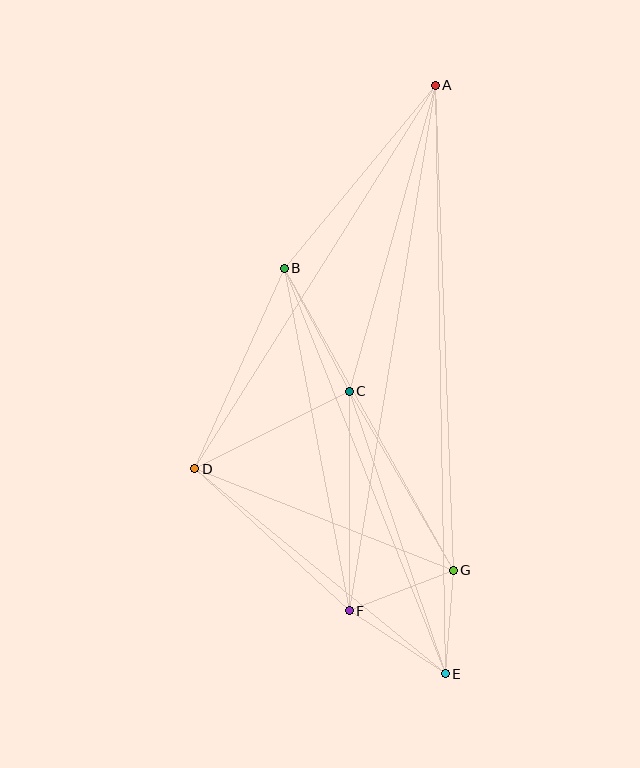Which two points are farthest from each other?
Points A and E are farthest from each other.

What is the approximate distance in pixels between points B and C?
The distance between B and C is approximately 139 pixels.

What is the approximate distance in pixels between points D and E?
The distance between D and E is approximately 324 pixels.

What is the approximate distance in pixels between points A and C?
The distance between A and C is approximately 318 pixels.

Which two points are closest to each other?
Points E and G are closest to each other.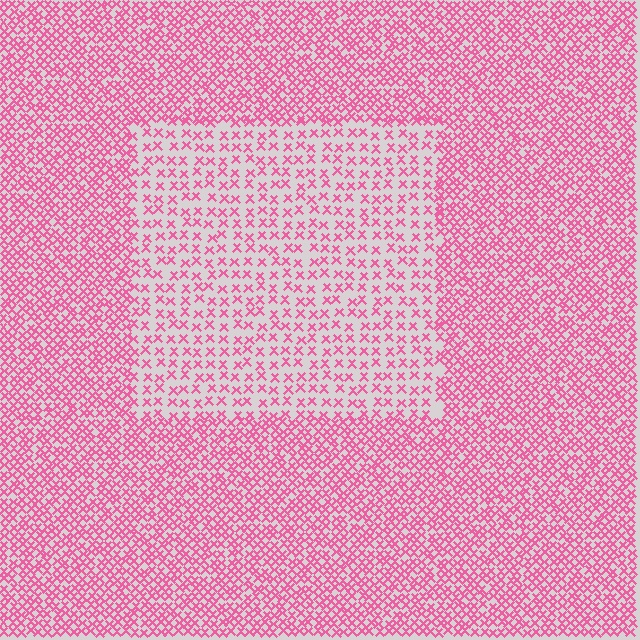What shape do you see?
I see a rectangle.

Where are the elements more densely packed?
The elements are more densely packed outside the rectangle boundary.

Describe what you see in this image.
The image contains small pink elements arranged at two different densities. A rectangle-shaped region is visible where the elements are less densely packed than the surrounding area.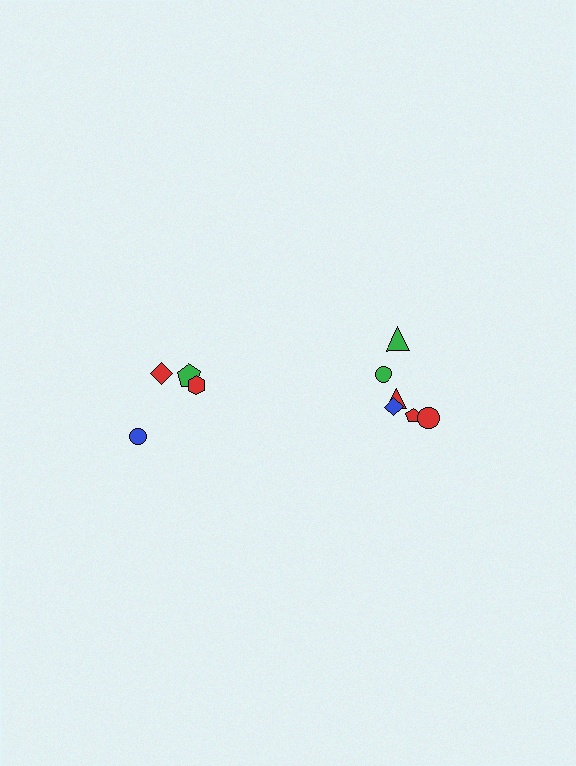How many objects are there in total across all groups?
There are 10 objects.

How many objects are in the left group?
There are 4 objects.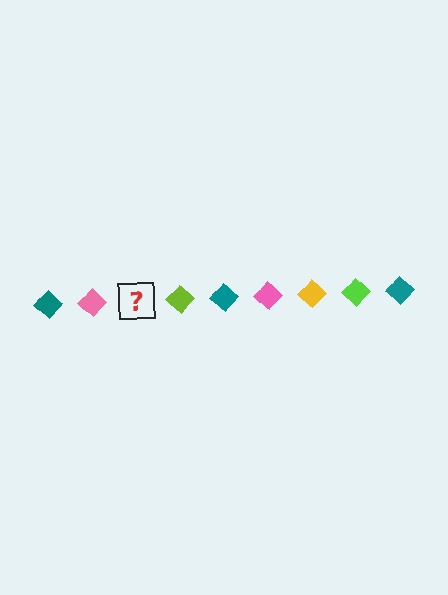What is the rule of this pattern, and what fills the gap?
The rule is that the pattern cycles through teal, pink, yellow, lime diamonds. The gap should be filled with a yellow diamond.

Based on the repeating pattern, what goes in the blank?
The blank should be a yellow diamond.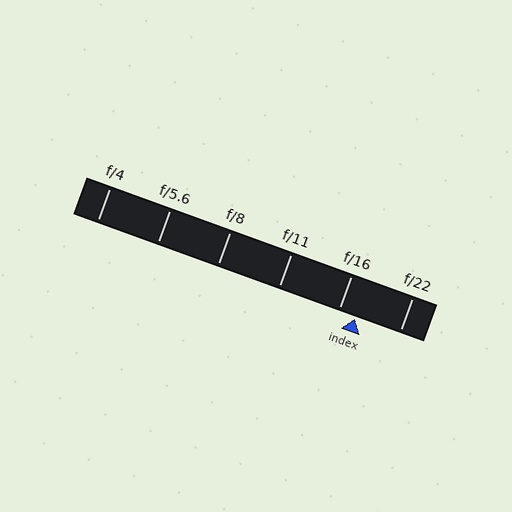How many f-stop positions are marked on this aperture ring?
There are 6 f-stop positions marked.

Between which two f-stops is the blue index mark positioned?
The index mark is between f/16 and f/22.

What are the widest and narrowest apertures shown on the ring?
The widest aperture shown is f/4 and the narrowest is f/22.